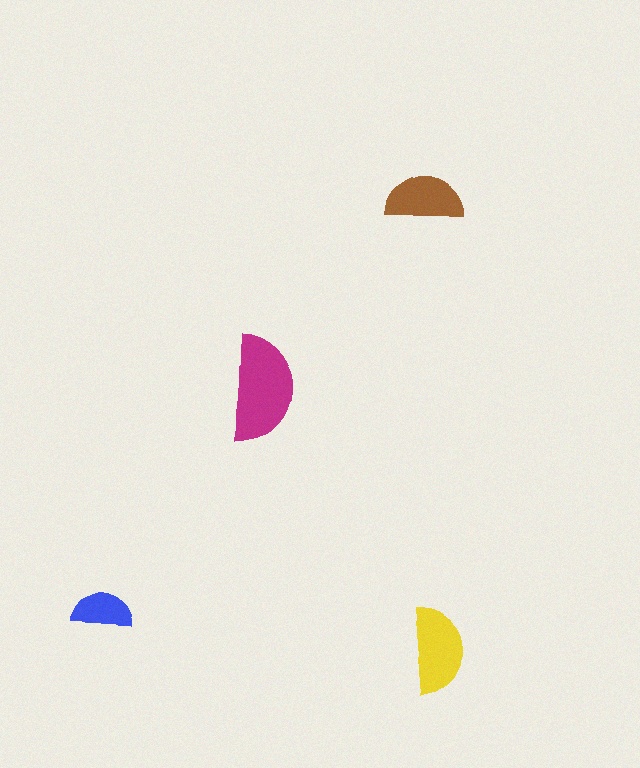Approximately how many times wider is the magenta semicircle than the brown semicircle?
About 1.5 times wider.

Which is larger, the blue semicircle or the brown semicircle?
The brown one.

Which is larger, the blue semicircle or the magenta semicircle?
The magenta one.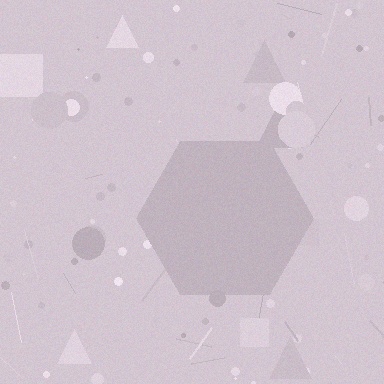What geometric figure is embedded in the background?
A hexagon is embedded in the background.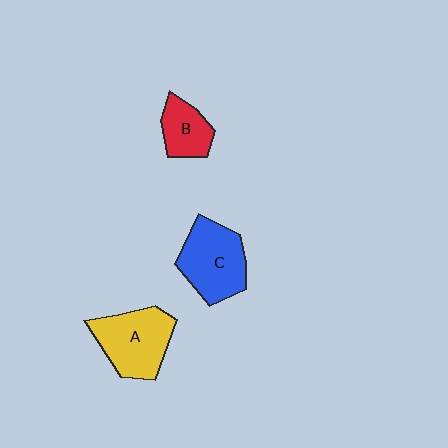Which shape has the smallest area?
Shape B (red).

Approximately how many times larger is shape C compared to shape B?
Approximately 1.7 times.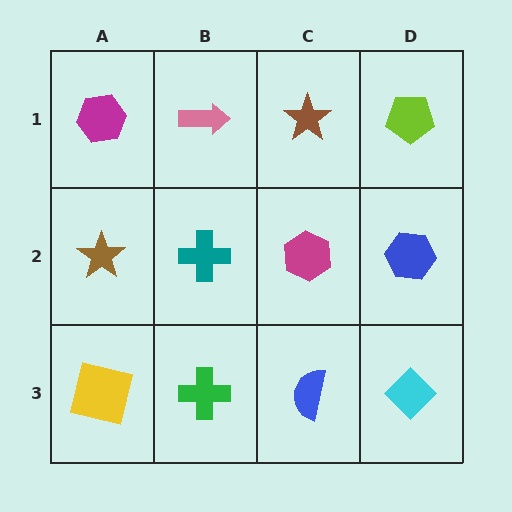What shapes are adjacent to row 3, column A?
A brown star (row 2, column A), a green cross (row 3, column B).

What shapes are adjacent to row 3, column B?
A teal cross (row 2, column B), a yellow square (row 3, column A), a blue semicircle (row 3, column C).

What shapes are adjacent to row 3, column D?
A blue hexagon (row 2, column D), a blue semicircle (row 3, column C).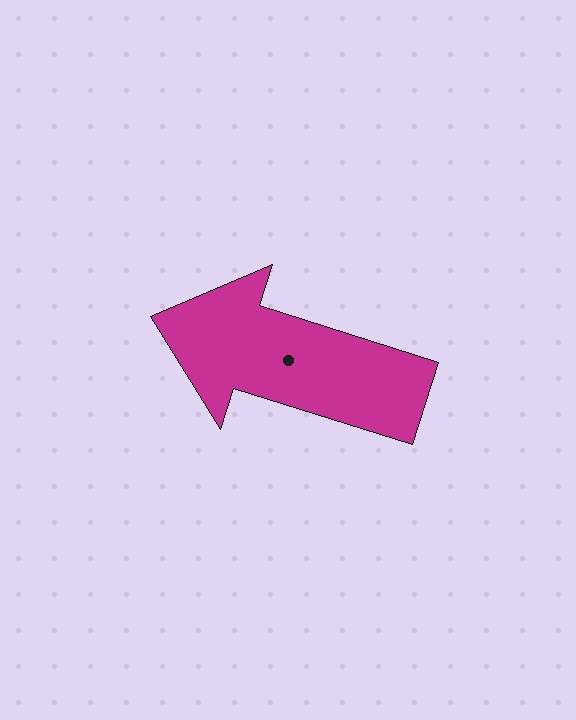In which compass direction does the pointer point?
West.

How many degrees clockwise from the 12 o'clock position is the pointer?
Approximately 288 degrees.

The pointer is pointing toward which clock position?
Roughly 10 o'clock.